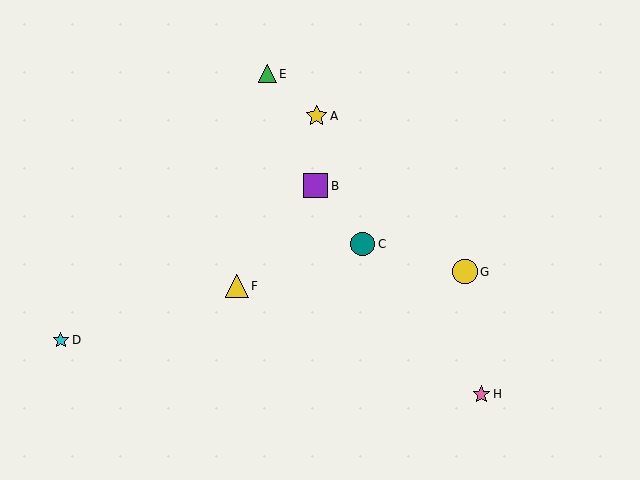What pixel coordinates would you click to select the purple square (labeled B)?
Click at (315, 186) to select the purple square B.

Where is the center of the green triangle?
The center of the green triangle is at (267, 74).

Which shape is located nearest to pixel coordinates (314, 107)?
The yellow star (labeled A) at (316, 116) is nearest to that location.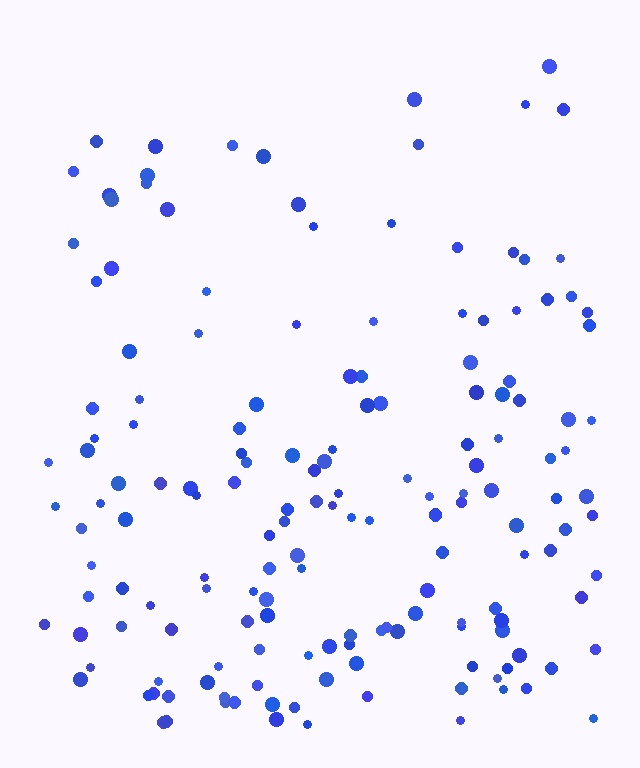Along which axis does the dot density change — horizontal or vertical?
Vertical.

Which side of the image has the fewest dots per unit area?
The top.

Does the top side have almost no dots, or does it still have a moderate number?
Still a moderate number, just noticeably fewer than the bottom.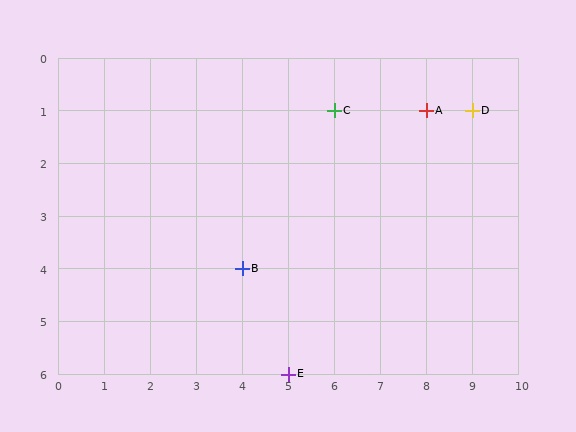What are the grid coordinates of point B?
Point B is at grid coordinates (4, 4).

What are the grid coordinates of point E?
Point E is at grid coordinates (5, 6).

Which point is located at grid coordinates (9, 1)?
Point D is at (9, 1).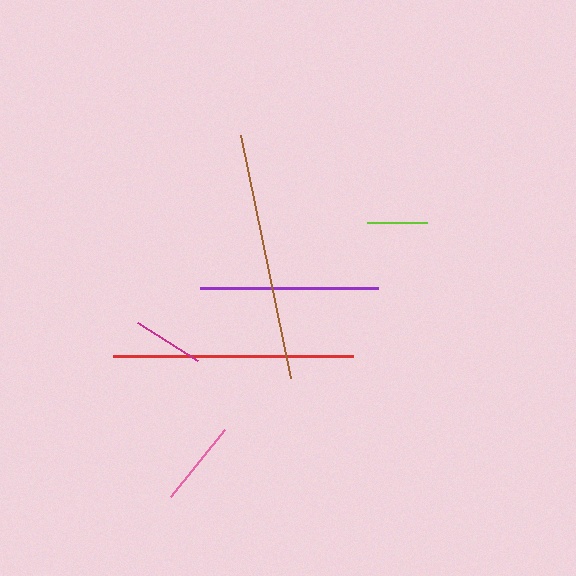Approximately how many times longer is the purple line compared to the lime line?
The purple line is approximately 2.9 times the length of the lime line.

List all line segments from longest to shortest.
From longest to shortest: brown, red, purple, pink, magenta, lime.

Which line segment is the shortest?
The lime line is the shortest at approximately 61 pixels.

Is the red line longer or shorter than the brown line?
The brown line is longer than the red line.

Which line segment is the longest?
The brown line is the longest at approximately 249 pixels.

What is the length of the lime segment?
The lime segment is approximately 61 pixels long.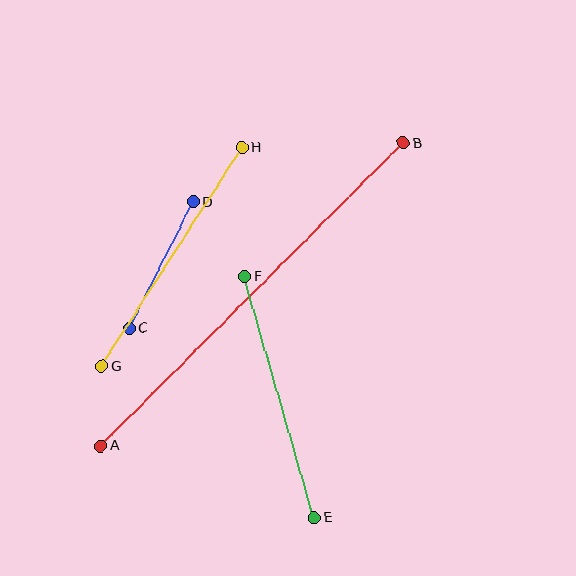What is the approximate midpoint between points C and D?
The midpoint is at approximately (161, 265) pixels.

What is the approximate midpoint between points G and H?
The midpoint is at approximately (172, 257) pixels.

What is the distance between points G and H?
The distance is approximately 260 pixels.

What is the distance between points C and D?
The distance is approximately 141 pixels.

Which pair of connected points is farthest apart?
Points A and B are farthest apart.